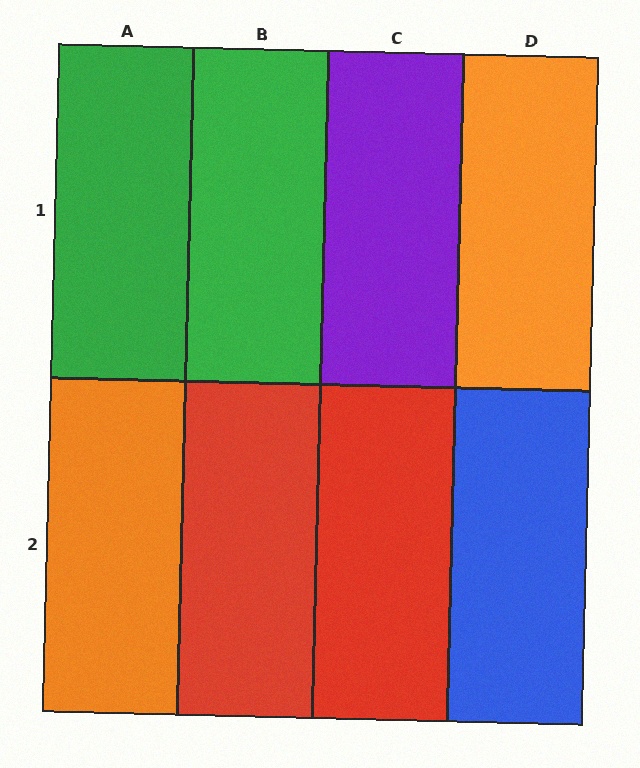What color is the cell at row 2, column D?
Blue.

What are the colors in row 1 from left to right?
Green, green, purple, orange.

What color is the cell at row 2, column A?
Orange.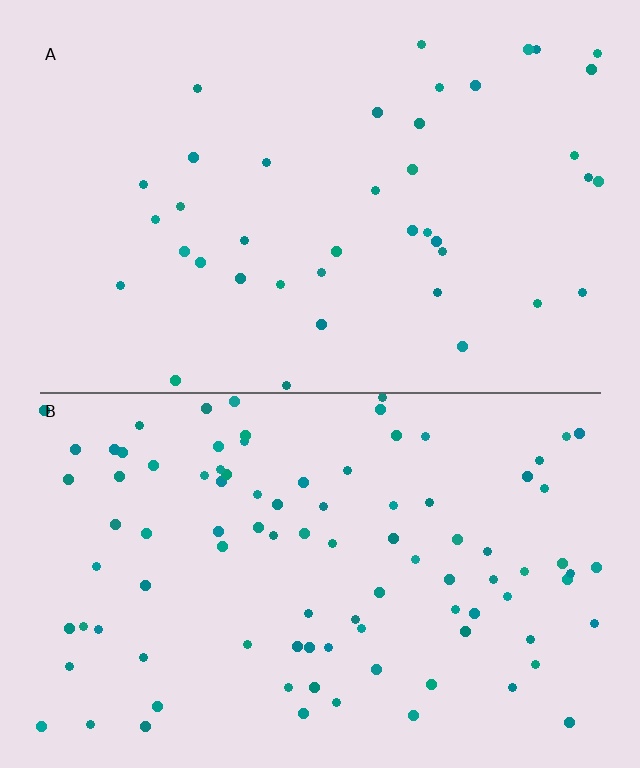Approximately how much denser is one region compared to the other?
Approximately 2.3× — region B over region A.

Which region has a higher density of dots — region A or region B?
B (the bottom).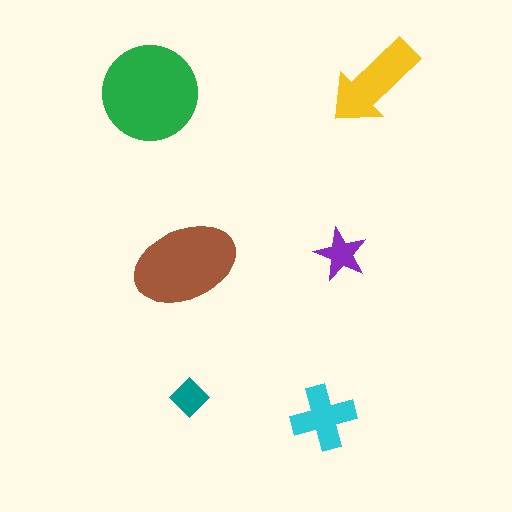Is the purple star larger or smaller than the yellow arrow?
Smaller.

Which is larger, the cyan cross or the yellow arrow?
The yellow arrow.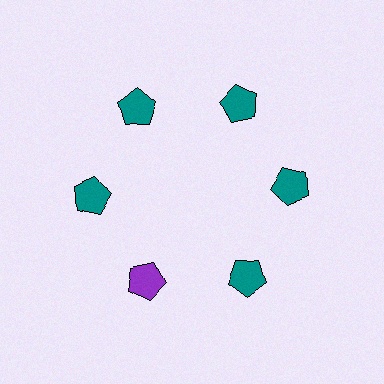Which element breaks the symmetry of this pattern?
The purple pentagon at roughly the 7 o'clock position breaks the symmetry. All other shapes are teal pentagons.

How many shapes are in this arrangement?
There are 6 shapes arranged in a ring pattern.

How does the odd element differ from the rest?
It has a different color: purple instead of teal.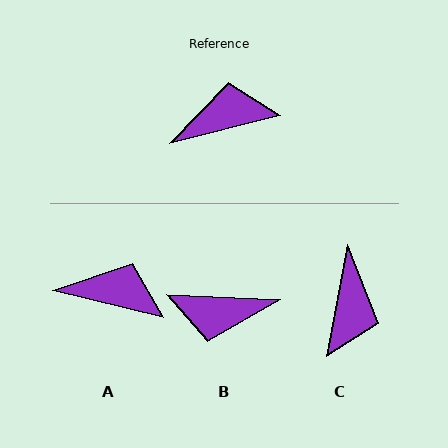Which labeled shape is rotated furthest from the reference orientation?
B, about 163 degrees away.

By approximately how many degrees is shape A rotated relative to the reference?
Approximately 28 degrees clockwise.